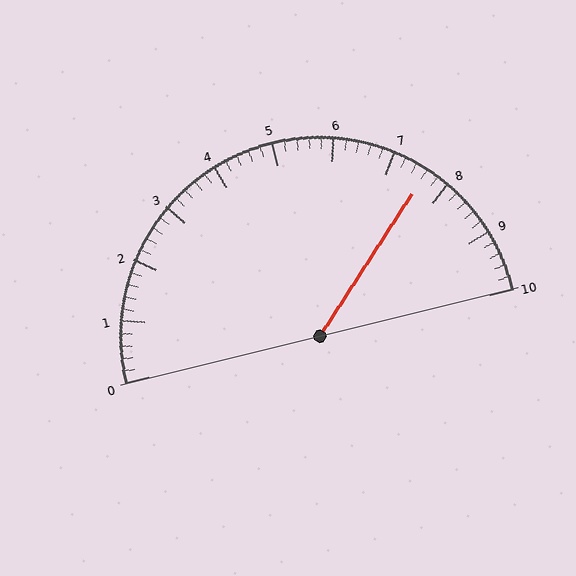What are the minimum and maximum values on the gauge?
The gauge ranges from 0 to 10.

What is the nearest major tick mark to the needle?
The nearest major tick mark is 8.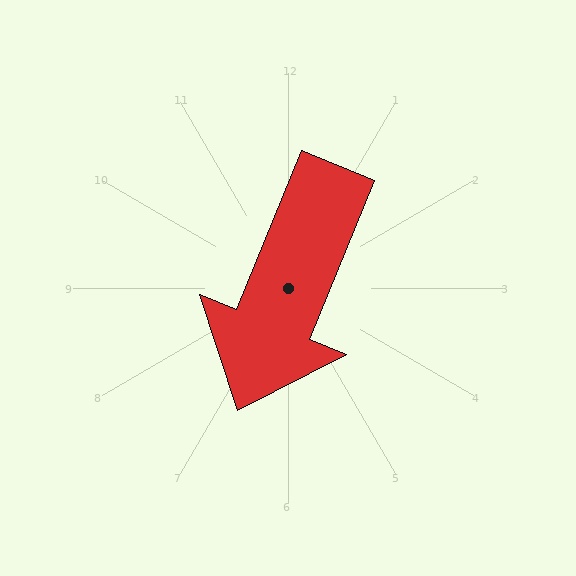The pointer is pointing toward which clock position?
Roughly 7 o'clock.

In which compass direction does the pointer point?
South.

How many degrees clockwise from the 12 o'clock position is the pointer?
Approximately 202 degrees.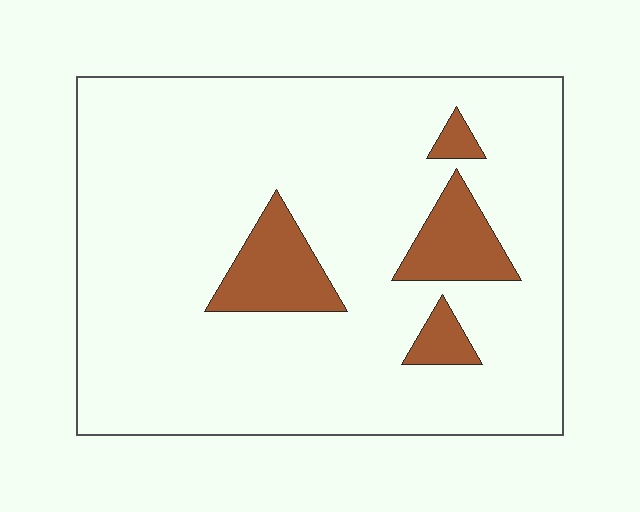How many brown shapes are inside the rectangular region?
4.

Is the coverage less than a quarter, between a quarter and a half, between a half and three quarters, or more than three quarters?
Less than a quarter.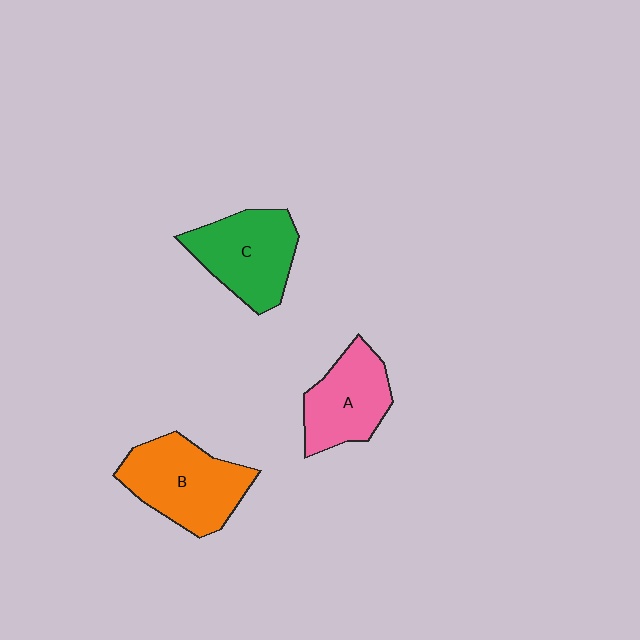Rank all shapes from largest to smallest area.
From largest to smallest: B (orange), C (green), A (pink).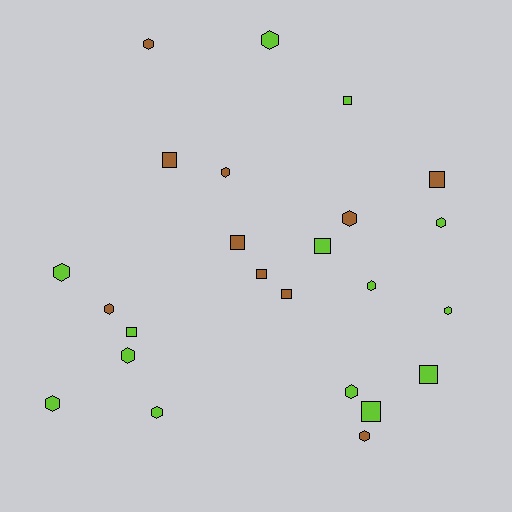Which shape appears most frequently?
Hexagon, with 14 objects.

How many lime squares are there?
There are 5 lime squares.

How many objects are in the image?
There are 24 objects.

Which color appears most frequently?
Lime, with 14 objects.